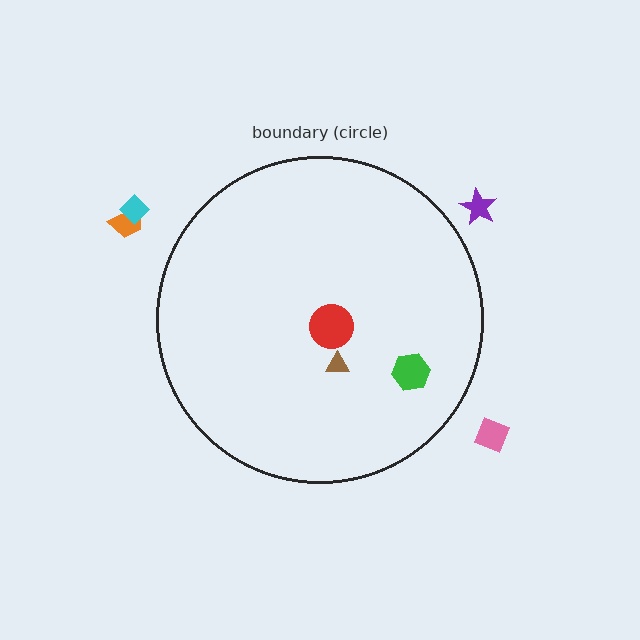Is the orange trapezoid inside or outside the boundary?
Outside.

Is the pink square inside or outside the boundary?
Outside.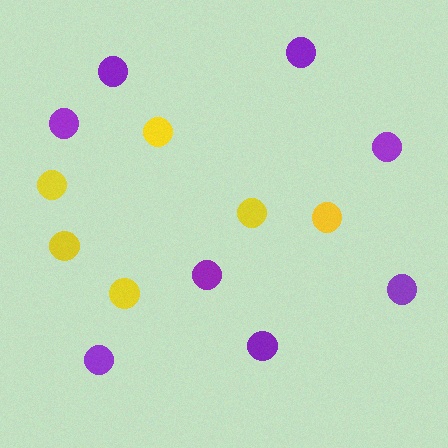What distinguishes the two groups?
There are 2 groups: one group of purple circles (8) and one group of yellow circles (6).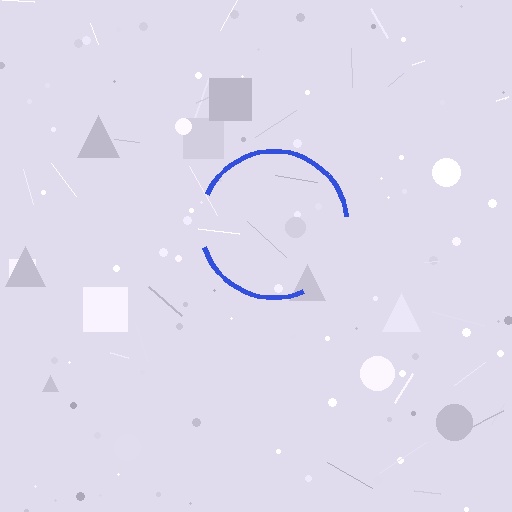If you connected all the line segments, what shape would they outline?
They would outline a circle.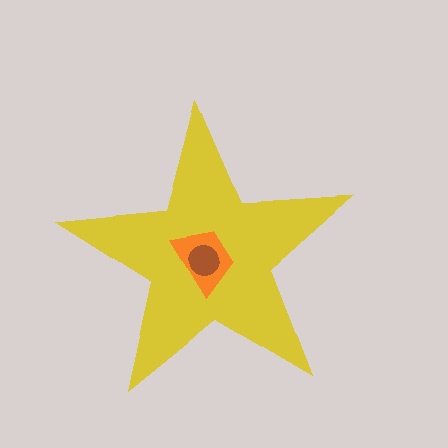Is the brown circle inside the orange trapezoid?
Yes.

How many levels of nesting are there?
3.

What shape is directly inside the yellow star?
The orange trapezoid.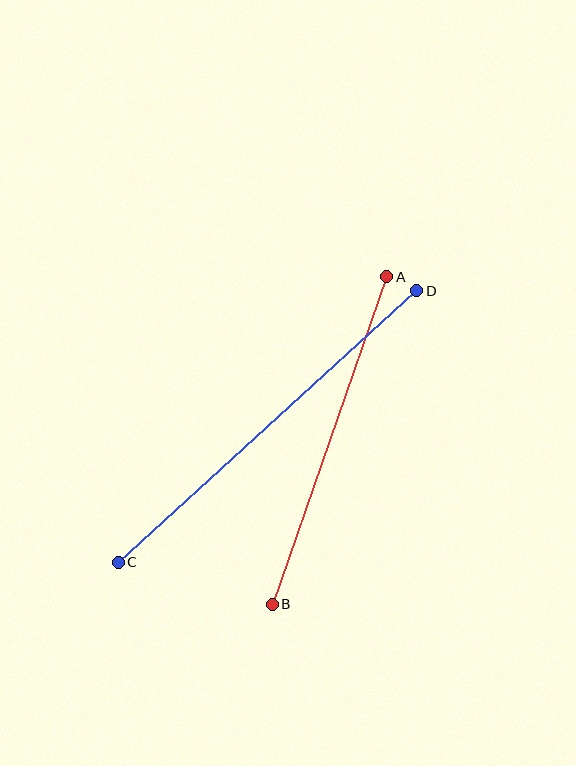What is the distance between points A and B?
The distance is approximately 347 pixels.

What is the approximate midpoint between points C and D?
The midpoint is at approximately (267, 426) pixels.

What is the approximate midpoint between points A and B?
The midpoint is at approximately (330, 441) pixels.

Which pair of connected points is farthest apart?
Points C and D are farthest apart.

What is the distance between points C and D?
The distance is approximately 403 pixels.